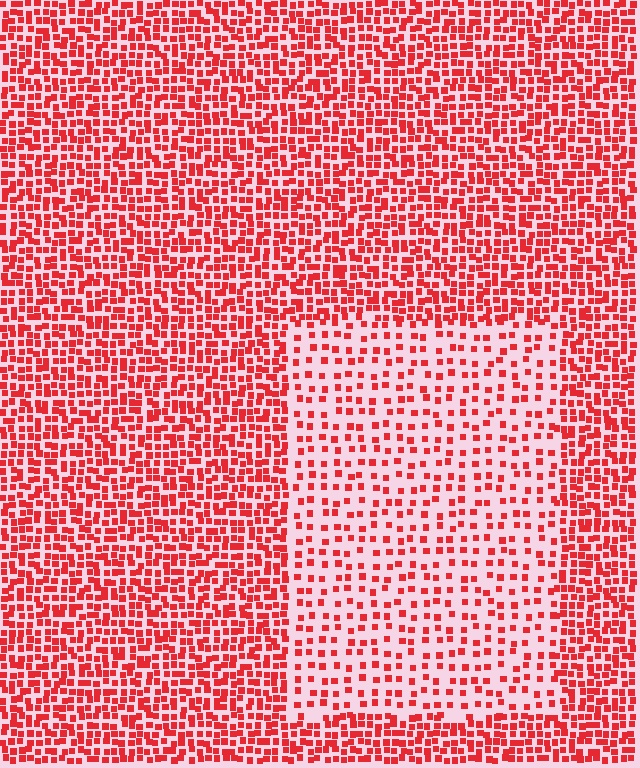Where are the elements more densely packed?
The elements are more densely packed outside the rectangle boundary.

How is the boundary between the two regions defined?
The boundary is defined by a change in element density (approximately 2.2x ratio). All elements are the same color, size, and shape.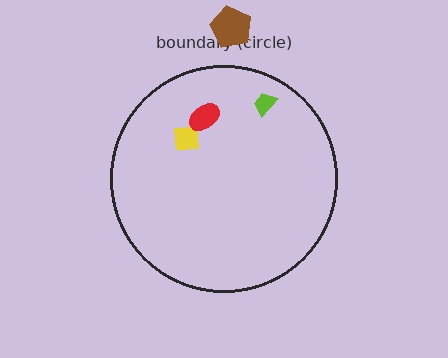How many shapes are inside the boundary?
3 inside, 1 outside.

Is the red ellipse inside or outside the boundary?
Inside.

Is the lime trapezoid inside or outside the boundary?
Inside.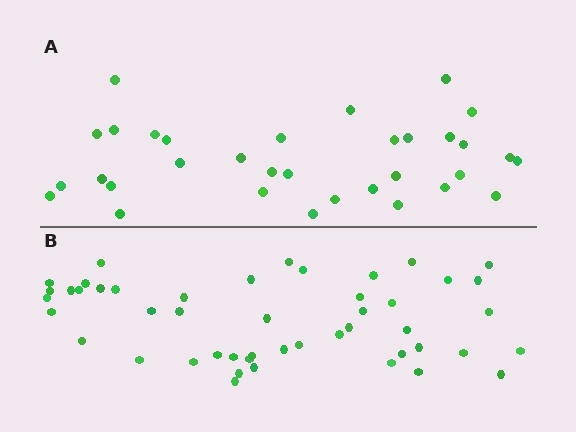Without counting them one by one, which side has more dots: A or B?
Region B (the bottom region) has more dots.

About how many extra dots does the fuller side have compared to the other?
Region B has approximately 15 more dots than region A.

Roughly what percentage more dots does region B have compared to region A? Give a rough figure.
About 45% more.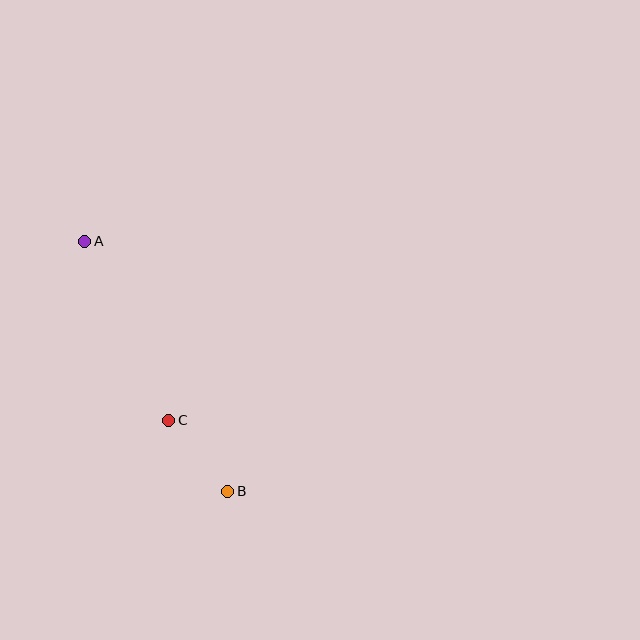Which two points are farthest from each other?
Points A and B are farthest from each other.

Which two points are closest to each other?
Points B and C are closest to each other.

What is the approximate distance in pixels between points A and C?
The distance between A and C is approximately 198 pixels.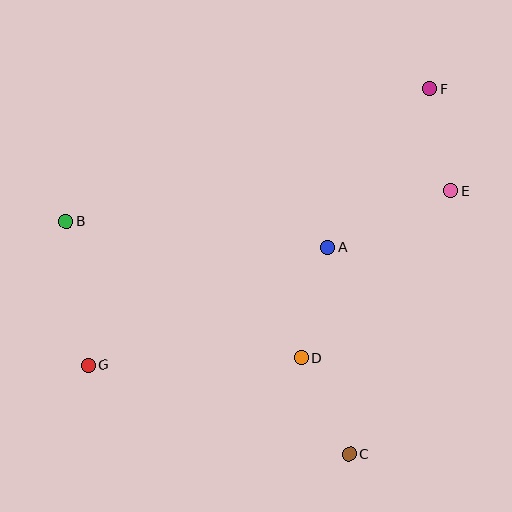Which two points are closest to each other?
Points E and F are closest to each other.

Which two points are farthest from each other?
Points F and G are farthest from each other.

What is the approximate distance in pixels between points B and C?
The distance between B and C is approximately 367 pixels.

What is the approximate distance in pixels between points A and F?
The distance between A and F is approximately 188 pixels.